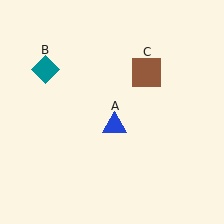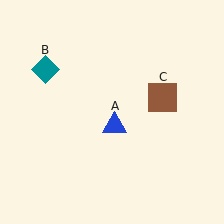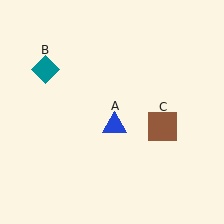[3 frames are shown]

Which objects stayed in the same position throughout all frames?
Blue triangle (object A) and teal diamond (object B) remained stationary.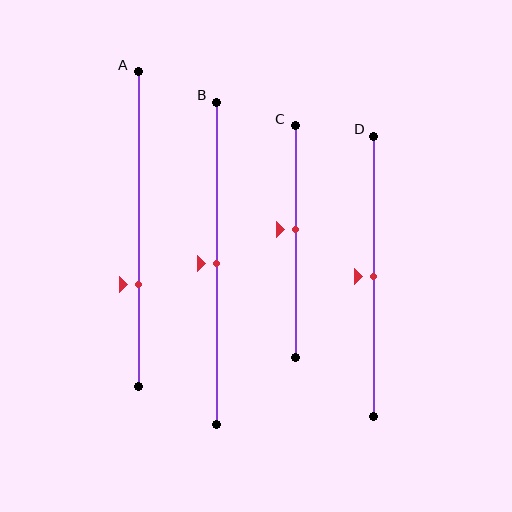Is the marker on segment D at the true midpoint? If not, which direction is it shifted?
Yes, the marker on segment D is at the true midpoint.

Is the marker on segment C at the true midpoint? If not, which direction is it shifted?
No, the marker on segment C is shifted upward by about 5% of the segment length.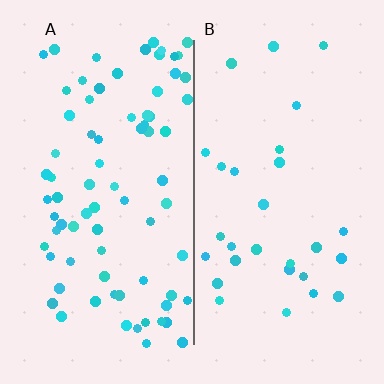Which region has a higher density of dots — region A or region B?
A (the left).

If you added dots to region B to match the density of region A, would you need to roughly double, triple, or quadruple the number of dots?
Approximately triple.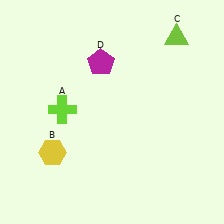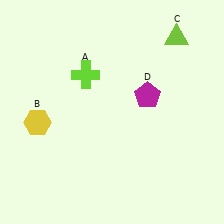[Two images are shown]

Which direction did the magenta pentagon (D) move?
The magenta pentagon (D) moved right.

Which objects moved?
The objects that moved are: the lime cross (A), the yellow hexagon (B), the magenta pentagon (D).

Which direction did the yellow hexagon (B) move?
The yellow hexagon (B) moved up.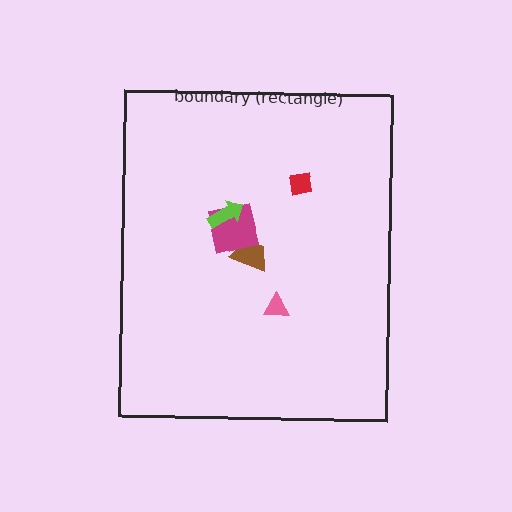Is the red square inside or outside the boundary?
Inside.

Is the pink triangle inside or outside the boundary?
Inside.